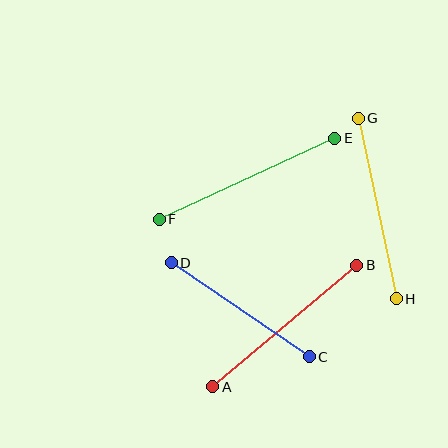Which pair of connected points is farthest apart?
Points E and F are farthest apart.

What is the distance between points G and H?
The distance is approximately 185 pixels.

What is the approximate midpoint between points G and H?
The midpoint is at approximately (377, 208) pixels.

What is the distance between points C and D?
The distance is approximately 167 pixels.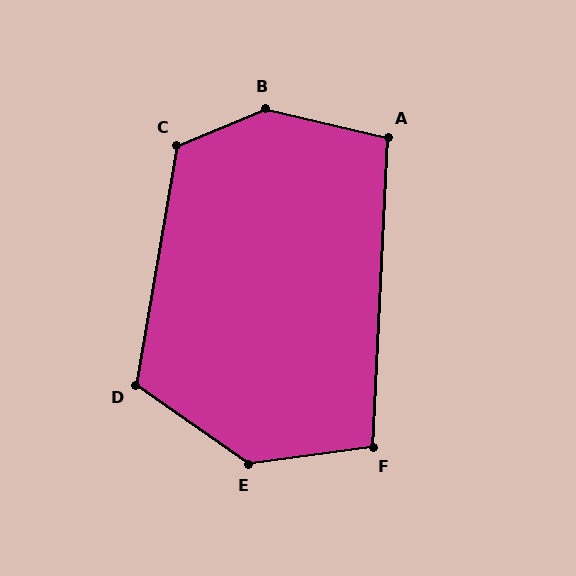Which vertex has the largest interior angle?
B, at approximately 144 degrees.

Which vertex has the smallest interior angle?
A, at approximately 100 degrees.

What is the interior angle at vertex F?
Approximately 101 degrees (obtuse).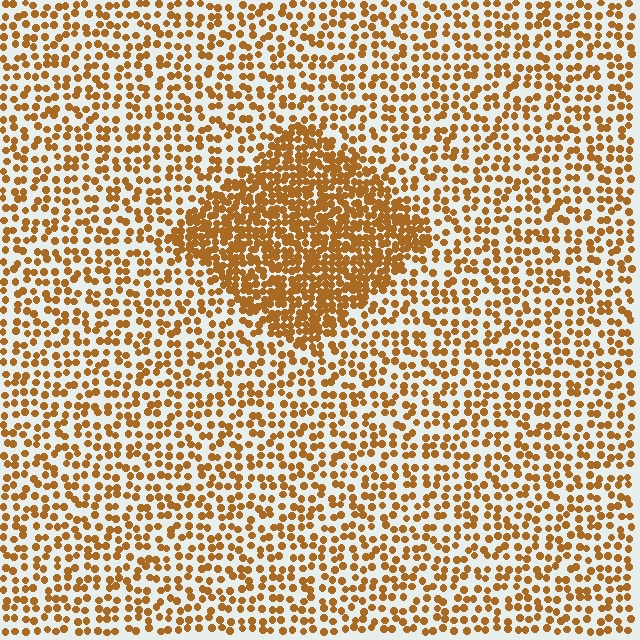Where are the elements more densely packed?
The elements are more densely packed inside the diamond boundary.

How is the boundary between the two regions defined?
The boundary is defined by a change in element density (approximately 2.2x ratio). All elements are the same color, size, and shape.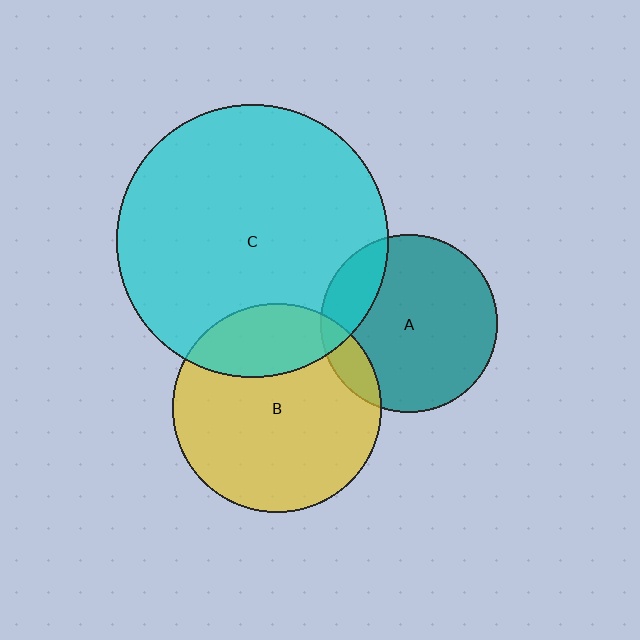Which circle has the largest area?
Circle C (cyan).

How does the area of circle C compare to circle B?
Approximately 1.7 times.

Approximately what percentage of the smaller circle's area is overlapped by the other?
Approximately 10%.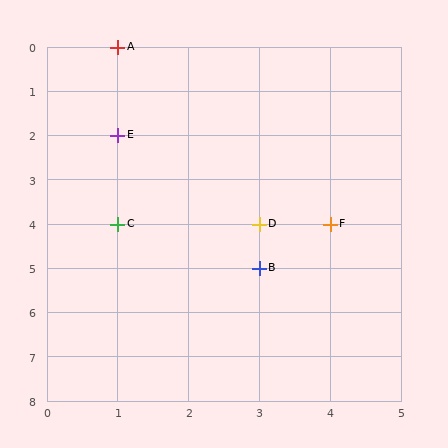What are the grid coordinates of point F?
Point F is at grid coordinates (4, 4).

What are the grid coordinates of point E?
Point E is at grid coordinates (1, 2).